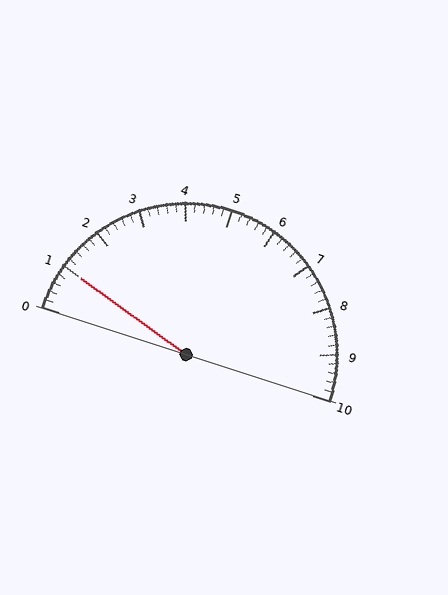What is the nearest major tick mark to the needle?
The nearest major tick mark is 1.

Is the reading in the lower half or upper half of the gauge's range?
The reading is in the lower half of the range (0 to 10).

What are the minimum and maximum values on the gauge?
The gauge ranges from 0 to 10.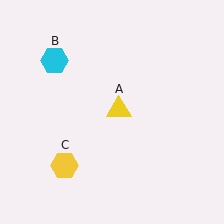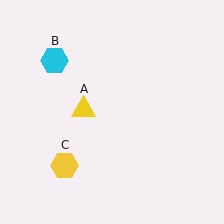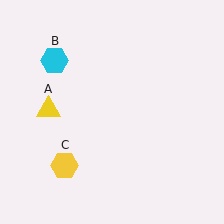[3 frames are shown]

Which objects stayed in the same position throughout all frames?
Cyan hexagon (object B) and yellow hexagon (object C) remained stationary.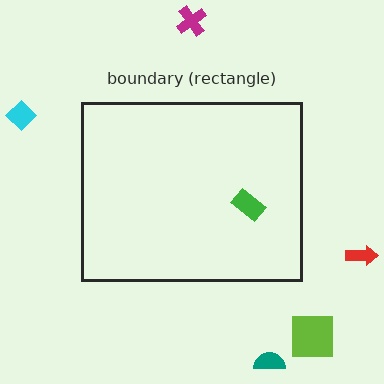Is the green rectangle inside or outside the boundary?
Inside.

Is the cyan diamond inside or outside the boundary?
Outside.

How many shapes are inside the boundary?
1 inside, 5 outside.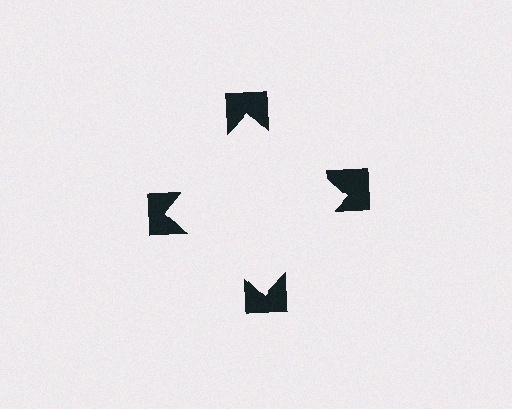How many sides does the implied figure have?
4 sides.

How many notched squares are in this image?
There are 4 — one at each vertex of the illusory square.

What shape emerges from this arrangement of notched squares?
An illusory square — its edges are inferred from the aligned wedge cuts in the notched squares, not physically drawn.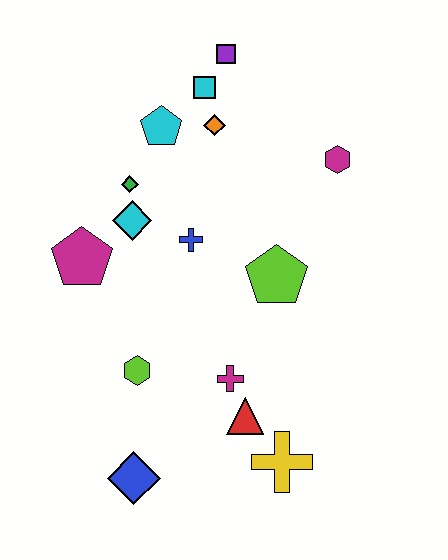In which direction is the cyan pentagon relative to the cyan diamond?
The cyan pentagon is above the cyan diamond.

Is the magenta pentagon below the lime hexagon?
No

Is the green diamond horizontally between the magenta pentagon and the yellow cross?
Yes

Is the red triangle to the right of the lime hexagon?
Yes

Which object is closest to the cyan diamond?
The green diamond is closest to the cyan diamond.